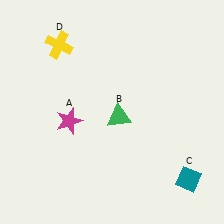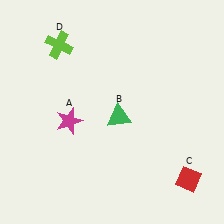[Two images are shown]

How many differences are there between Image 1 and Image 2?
There are 2 differences between the two images.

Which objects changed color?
C changed from teal to red. D changed from yellow to lime.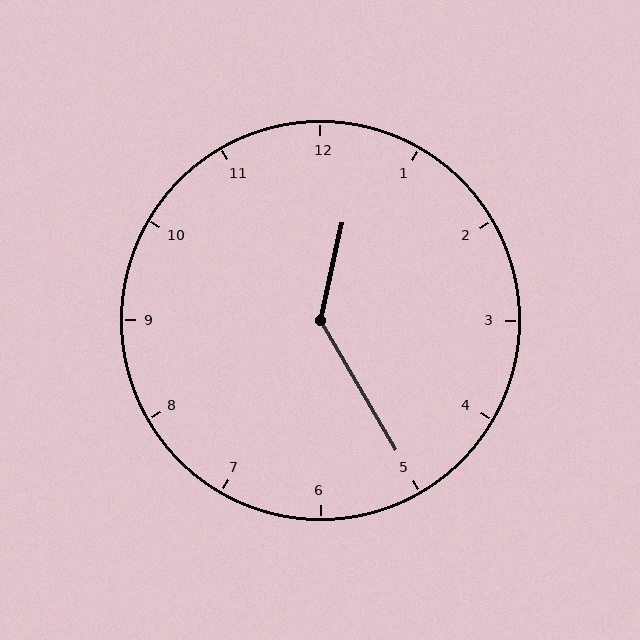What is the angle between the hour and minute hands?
Approximately 138 degrees.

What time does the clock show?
12:25.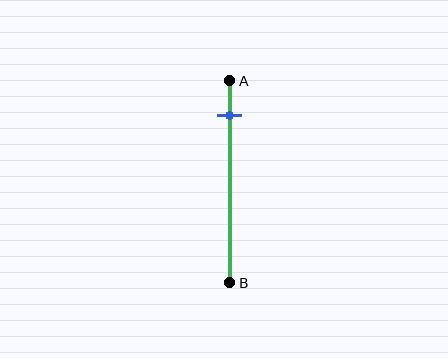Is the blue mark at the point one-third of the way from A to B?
No, the mark is at about 15% from A, not at the 33% one-third point.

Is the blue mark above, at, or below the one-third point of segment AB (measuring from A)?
The blue mark is above the one-third point of segment AB.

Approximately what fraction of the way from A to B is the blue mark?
The blue mark is approximately 15% of the way from A to B.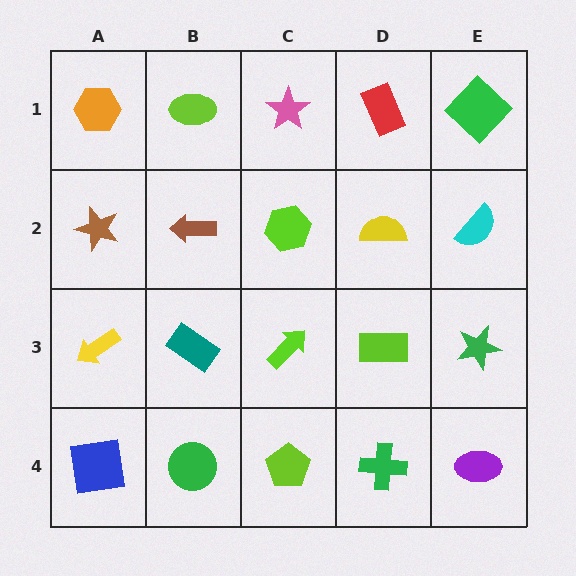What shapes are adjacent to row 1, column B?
A brown arrow (row 2, column B), an orange hexagon (row 1, column A), a pink star (row 1, column C).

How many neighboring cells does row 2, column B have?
4.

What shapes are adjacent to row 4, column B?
A teal rectangle (row 3, column B), a blue square (row 4, column A), a lime pentagon (row 4, column C).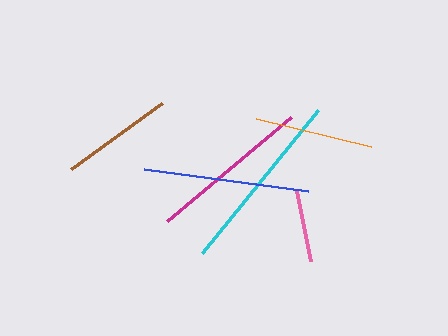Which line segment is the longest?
The cyan line is the longest at approximately 183 pixels.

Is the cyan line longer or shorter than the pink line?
The cyan line is longer than the pink line.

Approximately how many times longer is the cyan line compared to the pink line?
The cyan line is approximately 2.6 times the length of the pink line.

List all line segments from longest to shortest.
From longest to shortest: cyan, blue, magenta, orange, brown, pink.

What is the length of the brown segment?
The brown segment is approximately 112 pixels long.